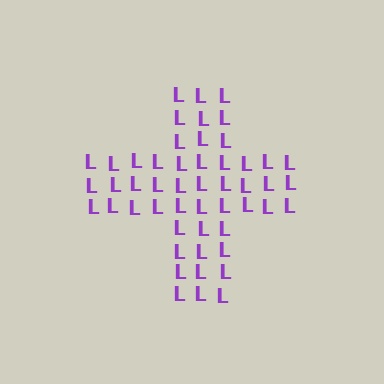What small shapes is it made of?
It is made of small letter L's.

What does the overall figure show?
The overall figure shows a cross.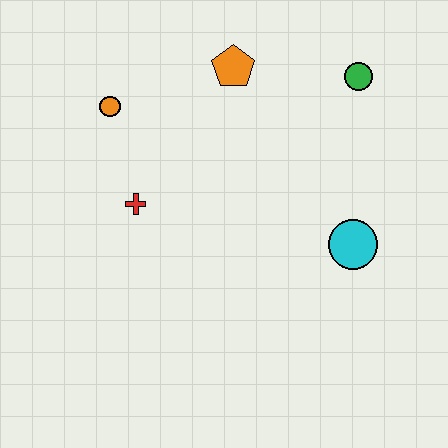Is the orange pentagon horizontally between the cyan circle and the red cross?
Yes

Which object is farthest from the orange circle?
The cyan circle is farthest from the orange circle.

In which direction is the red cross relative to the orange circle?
The red cross is below the orange circle.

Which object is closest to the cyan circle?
The green circle is closest to the cyan circle.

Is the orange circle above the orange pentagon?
No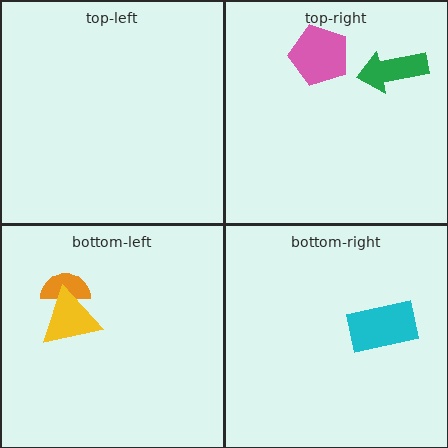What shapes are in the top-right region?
The pink pentagon, the green arrow.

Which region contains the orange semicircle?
The bottom-left region.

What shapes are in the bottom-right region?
The cyan rectangle.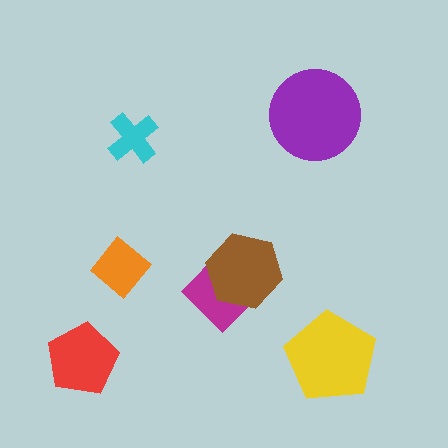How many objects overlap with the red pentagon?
0 objects overlap with the red pentagon.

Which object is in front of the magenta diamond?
The brown hexagon is in front of the magenta diamond.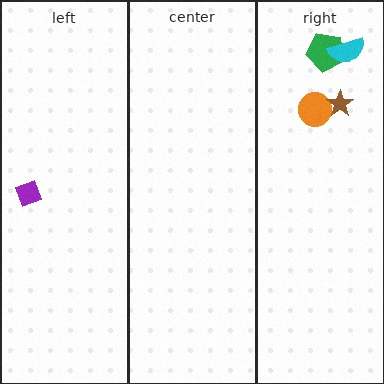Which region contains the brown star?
The right region.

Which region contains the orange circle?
The right region.